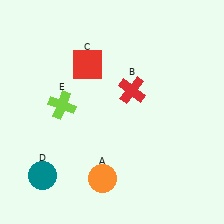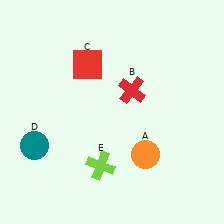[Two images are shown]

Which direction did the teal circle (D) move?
The teal circle (D) moved up.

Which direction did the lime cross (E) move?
The lime cross (E) moved down.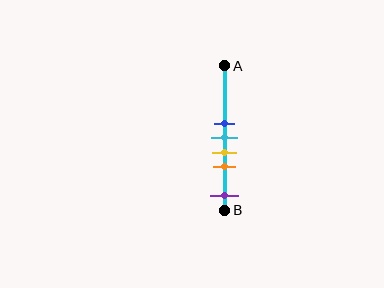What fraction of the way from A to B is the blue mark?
The blue mark is approximately 40% (0.4) of the way from A to B.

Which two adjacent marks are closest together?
The blue and cyan marks are the closest adjacent pair.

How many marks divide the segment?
There are 5 marks dividing the segment.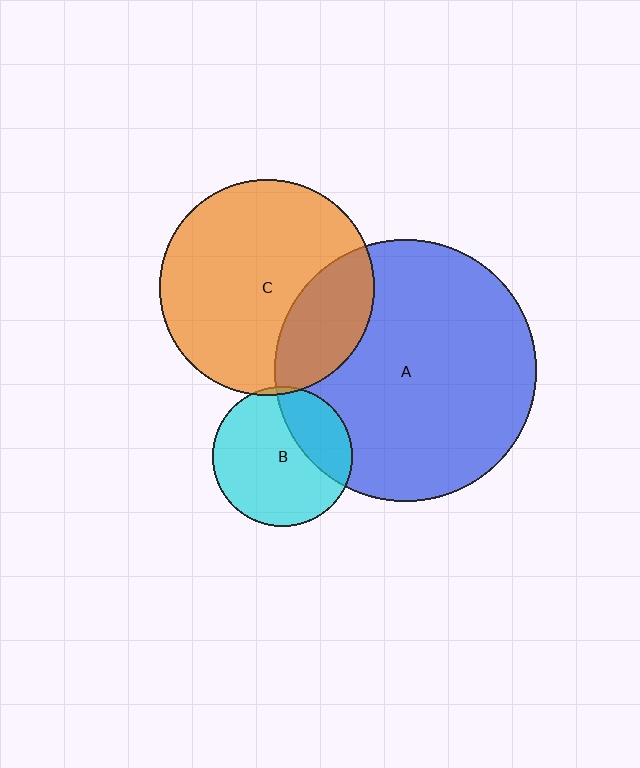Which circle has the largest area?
Circle A (blue).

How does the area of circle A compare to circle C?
Approximately 1.5 times.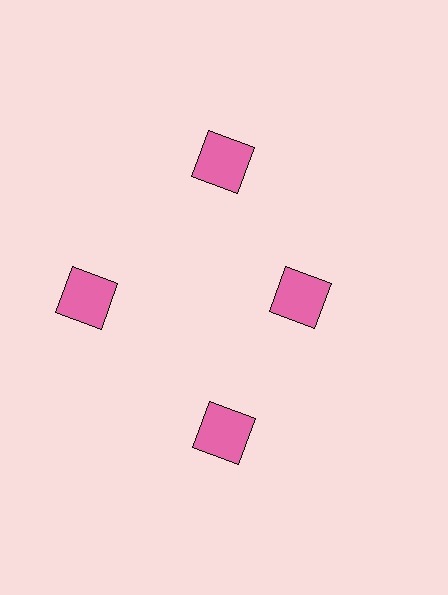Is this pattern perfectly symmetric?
No. The 4 pink squares are arranged in a ring, but one element near the 3 o'clock position is pulled inward toward the center, breaking the 4-fold rotational symmetry.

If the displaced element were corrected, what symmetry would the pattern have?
It would have 4-fold rotational symmetry — the pattern would map onto itself every 90 degrees.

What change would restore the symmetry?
The symmetry would be restored by moving it outward, back onto the ring so that all 4 squares sit at equal angles and equal distance from the center.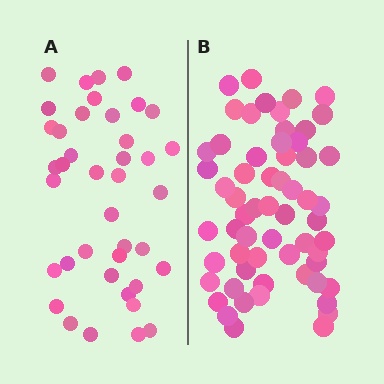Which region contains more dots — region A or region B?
Region B (the right region) has more dots.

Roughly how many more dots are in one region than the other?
Region B has approximately 20 more dots than region A.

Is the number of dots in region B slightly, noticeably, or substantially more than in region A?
Region B has substantially more. The ratio is roughly 1.5 to 1.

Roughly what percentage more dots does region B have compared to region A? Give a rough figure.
About 50% more.